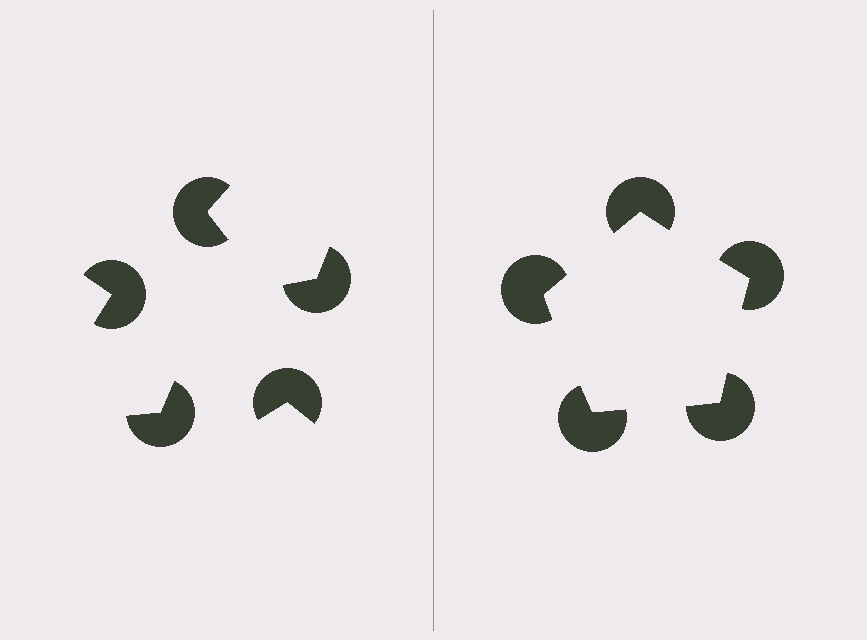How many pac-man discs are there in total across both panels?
10 — 5 on each side.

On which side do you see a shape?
An illusory pentagon appears on the right side. On the left side the wedge cuts are rotated, so no coherent shape forms.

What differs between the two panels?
The pac-man discs are positioned identically on both sides; only the wedge orientations differ. On the right they align to a pentagon; on the left they are misaligned.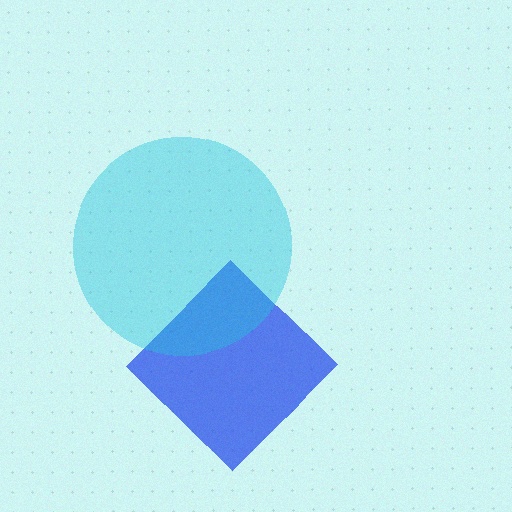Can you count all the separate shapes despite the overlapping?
Yes, there are 2 separate shapes.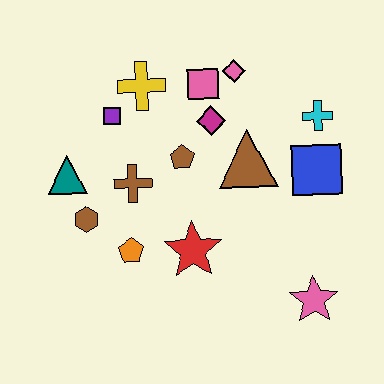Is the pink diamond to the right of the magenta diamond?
Yes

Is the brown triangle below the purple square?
Yes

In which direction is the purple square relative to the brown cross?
The purple square is above the brown cross.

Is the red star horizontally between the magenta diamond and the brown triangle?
No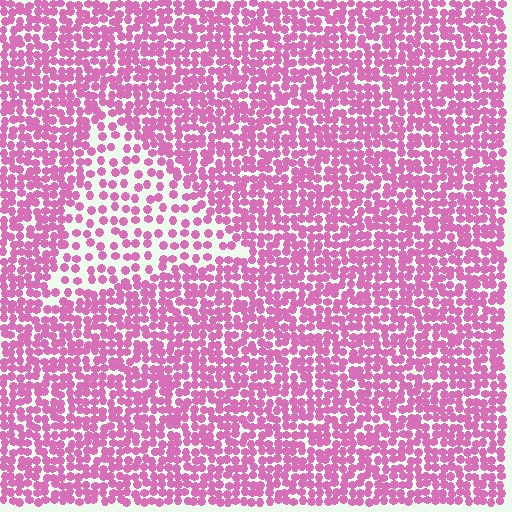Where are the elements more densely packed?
The elements are more densely packed outside the triangle boundary.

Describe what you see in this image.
The image contains small pink elements arranged at two different densities. A triangle-shaped region is visible where the elements are less densely packed than the surrounding area.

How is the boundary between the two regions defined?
The boundary is defined by a change in element density (approximately 2.1x ratio). All elements are the same color, size, and shape.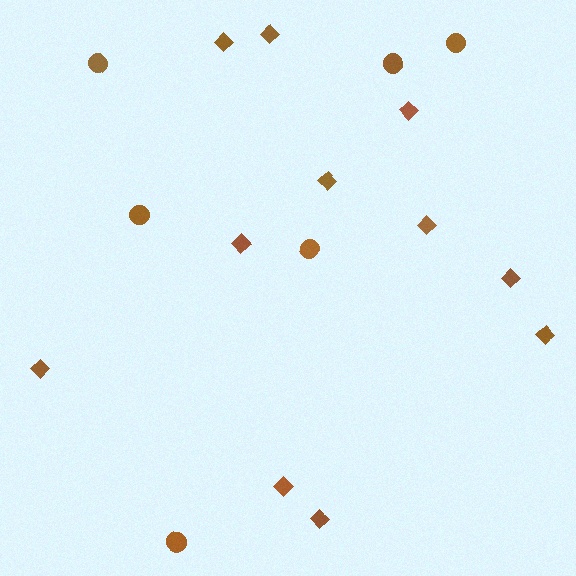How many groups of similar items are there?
There are 2 groups: one group of diamonds (11) and one group of circles (6).